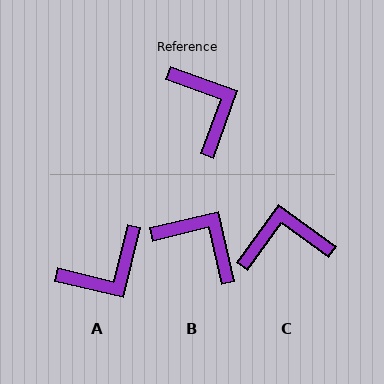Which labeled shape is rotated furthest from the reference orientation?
A, about 84 degrees away.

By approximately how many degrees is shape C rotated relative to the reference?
Approximately 74 degrees counter-clockwise.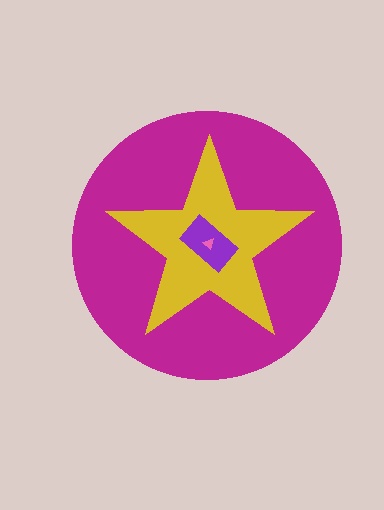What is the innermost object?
The pink triangle.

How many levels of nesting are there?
4.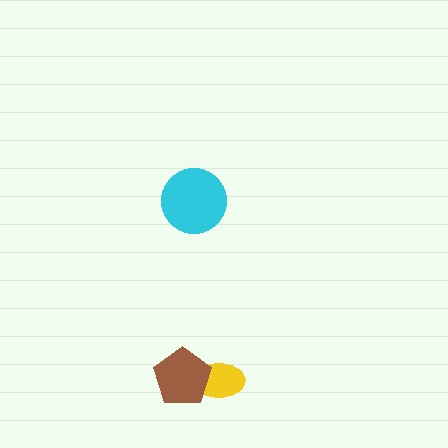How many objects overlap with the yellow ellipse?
1 object overlaps with the yellow ellipse.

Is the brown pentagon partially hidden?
No, no other shape covers it.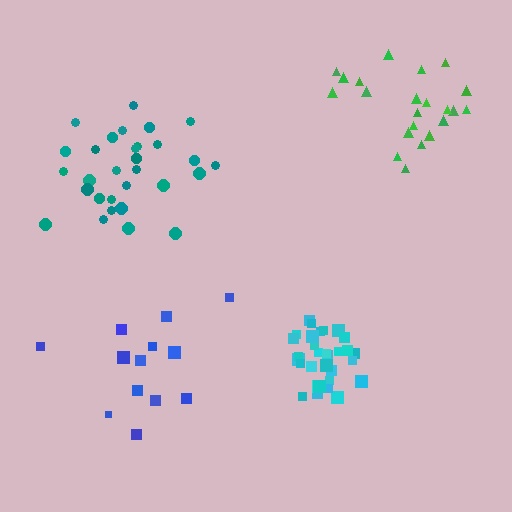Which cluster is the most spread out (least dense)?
Blue.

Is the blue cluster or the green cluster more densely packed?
Green.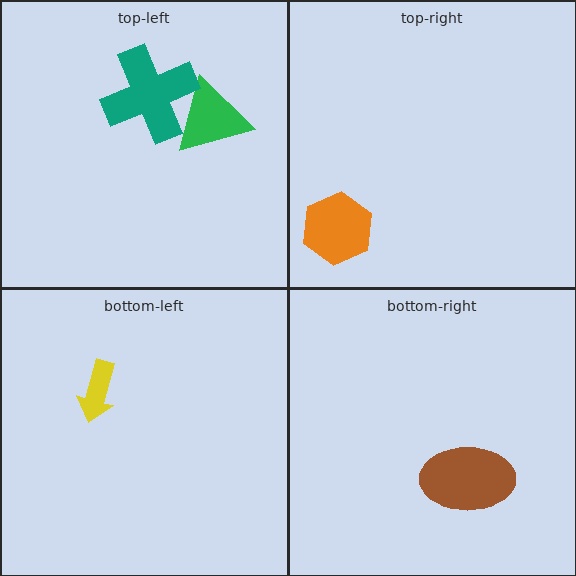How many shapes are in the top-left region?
2.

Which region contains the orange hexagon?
The top-right region.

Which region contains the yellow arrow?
The bottom-left region.